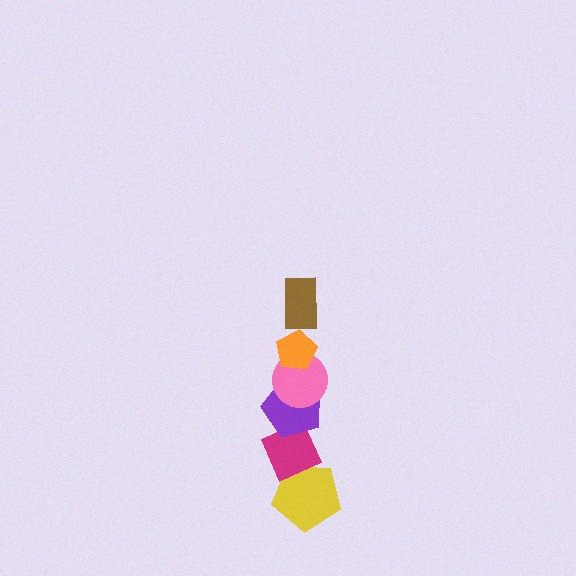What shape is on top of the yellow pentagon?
The magenta diamond is on top of the yellow pentagon.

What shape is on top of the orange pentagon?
The brown rectangle is on top of the orange pentagon.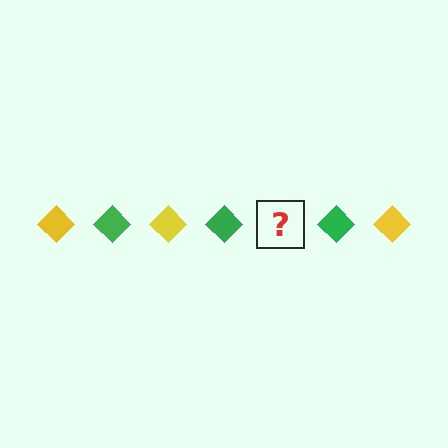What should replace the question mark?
The question mark should be replaced with a yellow diamond.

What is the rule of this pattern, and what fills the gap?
The rule is that the pattern cycles through yellow, green diamonds. The gap should be filled with a yellow diamond.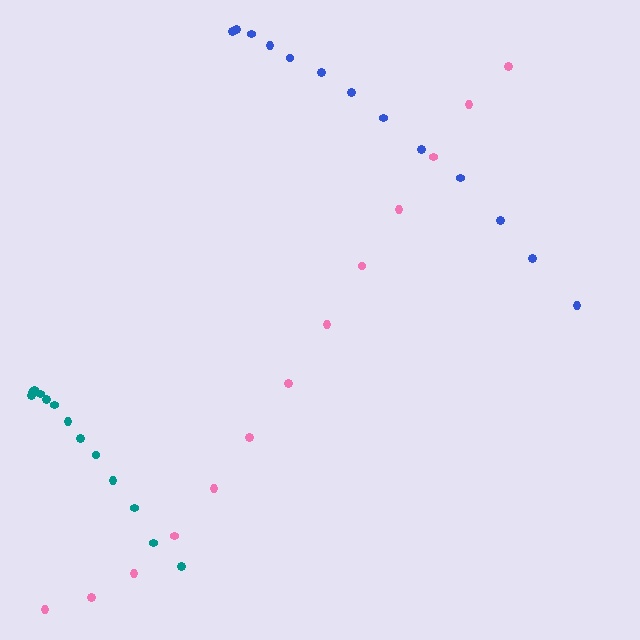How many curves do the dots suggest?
There are 3 distinct paths.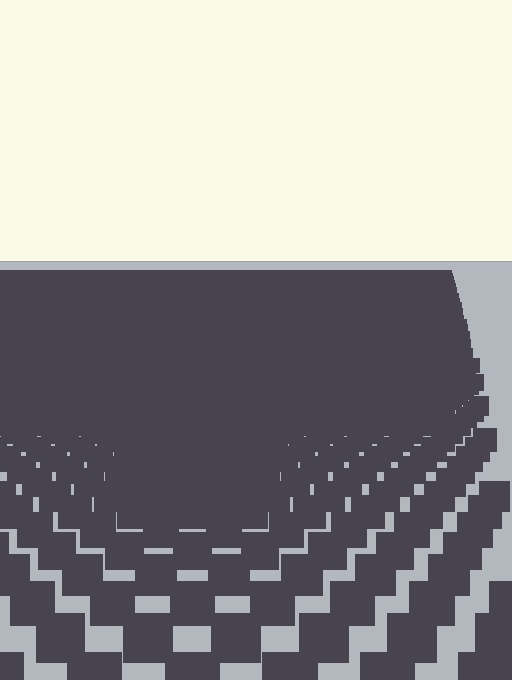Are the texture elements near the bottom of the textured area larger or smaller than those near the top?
Larger. Near the bottom, elements are closer to the viewer and appear at a bigger on-screen size.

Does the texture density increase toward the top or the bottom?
Density increases toward the top.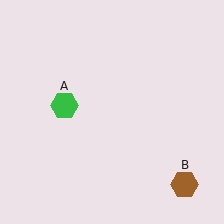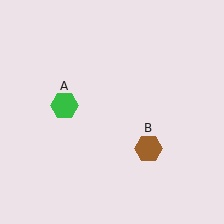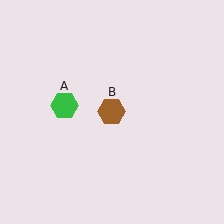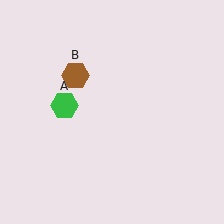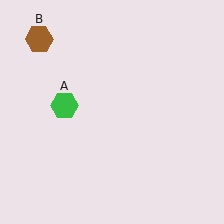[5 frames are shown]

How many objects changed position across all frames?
1 object changed position: brown hexagon (object B).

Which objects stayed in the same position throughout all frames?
Green hexagon (object A) remained stationary.